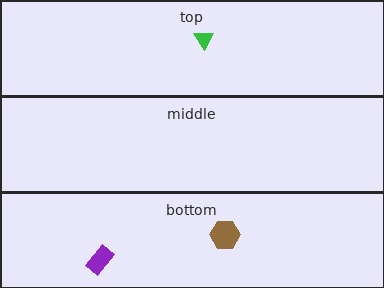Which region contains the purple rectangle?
The bottom region.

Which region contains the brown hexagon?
The bottom region.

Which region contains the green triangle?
The top region.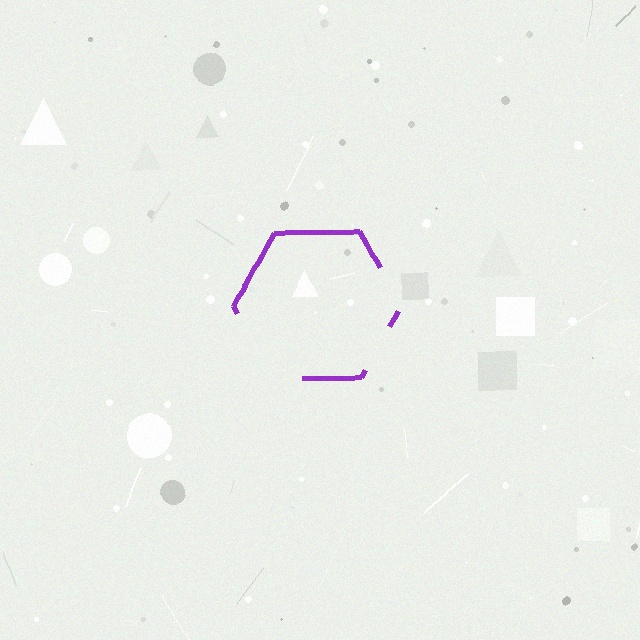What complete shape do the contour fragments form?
The contour fragments form a hexagon.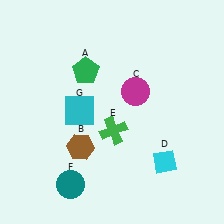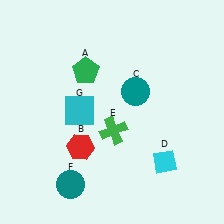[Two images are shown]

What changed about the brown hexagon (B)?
In Image 1, B is brown. In Image 2, it changed to red.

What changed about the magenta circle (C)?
In Image 1, C is magenta. In Image 2, it changed to teal.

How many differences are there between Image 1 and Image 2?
There are 2 differences between the two images.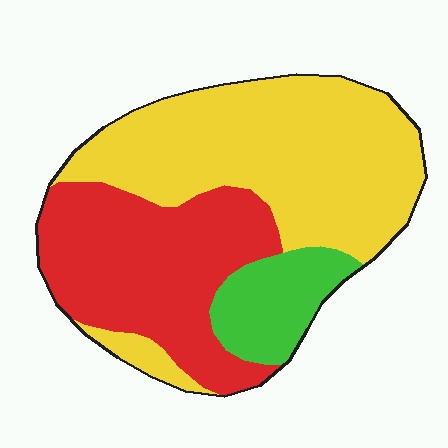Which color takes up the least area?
Green, at roughly 15%.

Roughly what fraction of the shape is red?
Red takes up about three eighths (3/8) of the shape.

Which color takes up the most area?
Yellow, at roughly 50%.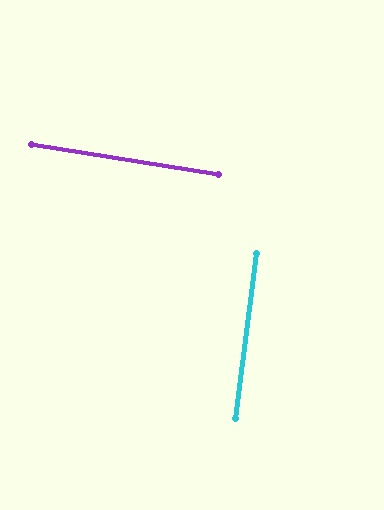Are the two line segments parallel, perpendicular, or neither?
Perpendicular — they meet at approximately 88°.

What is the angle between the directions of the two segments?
Approximately 88 degrees.